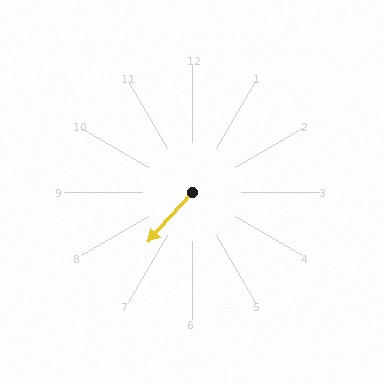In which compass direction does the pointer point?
Southwest.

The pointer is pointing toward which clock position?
Roughly 7 o'clock.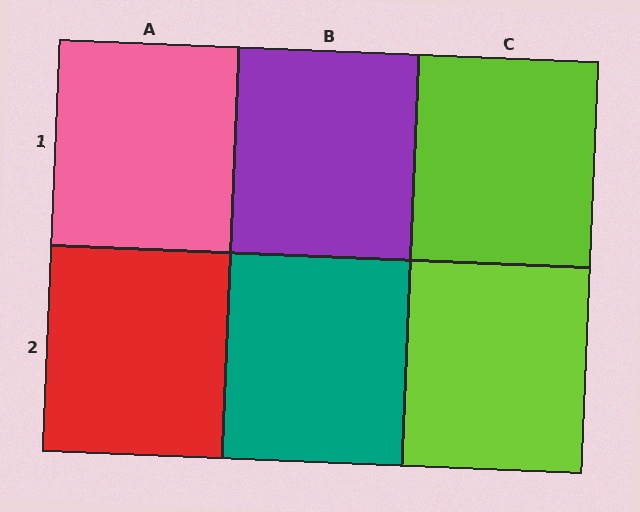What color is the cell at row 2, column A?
Red.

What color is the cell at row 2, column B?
Teal.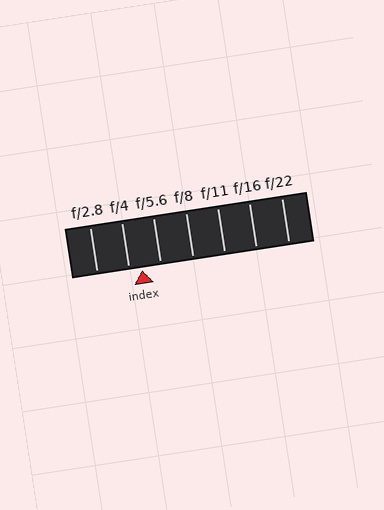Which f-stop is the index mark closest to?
The index mark is closest to f/4.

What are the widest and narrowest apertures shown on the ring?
The widest aperture shown is f/2.8 and the narrowest is f/22.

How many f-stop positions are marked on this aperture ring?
There are 7 f-stop positions marked.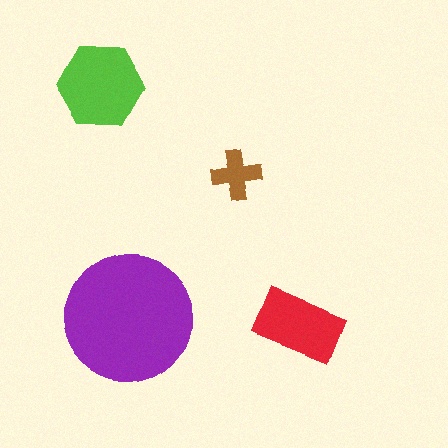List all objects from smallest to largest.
The brown cross, the red rectangle, the lime hexagon, the purple circle.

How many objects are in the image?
There are 4 objects in the image.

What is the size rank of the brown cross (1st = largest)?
4th.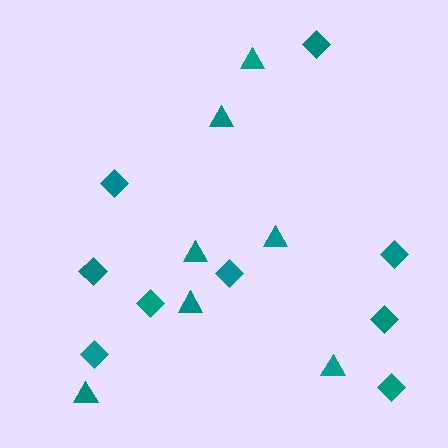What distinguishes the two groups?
There are 2 groups: one group of diamonds (9) and one group of triangles (7).